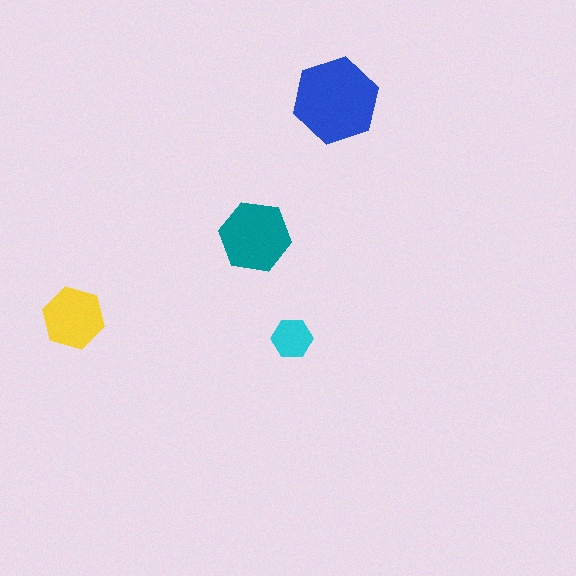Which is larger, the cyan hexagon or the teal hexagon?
The teal one.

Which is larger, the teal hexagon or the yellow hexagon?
The teal one.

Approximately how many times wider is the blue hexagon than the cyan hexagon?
About 2 times wider.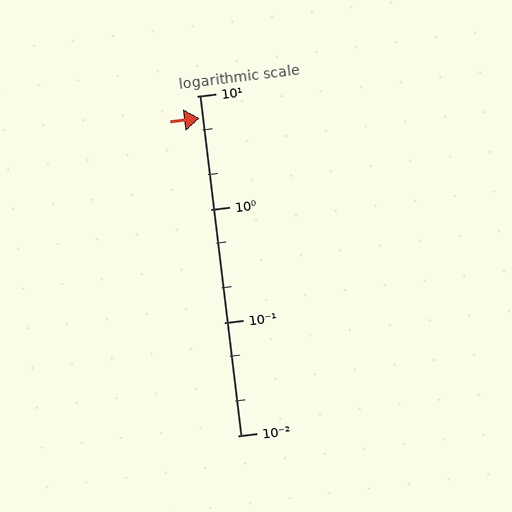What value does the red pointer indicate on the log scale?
The pointer indicates approximately 6.3.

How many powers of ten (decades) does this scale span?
The scale spans 3 decades, from 0.01 to 10.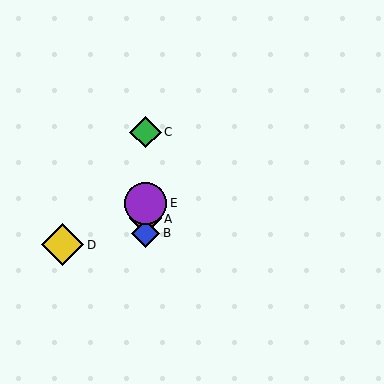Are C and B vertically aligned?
Yes, both are at x≈146.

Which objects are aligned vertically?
Objects A, B, C, E are aligned vertically.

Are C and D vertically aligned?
No, C is at x≈146 and D is at x≈63.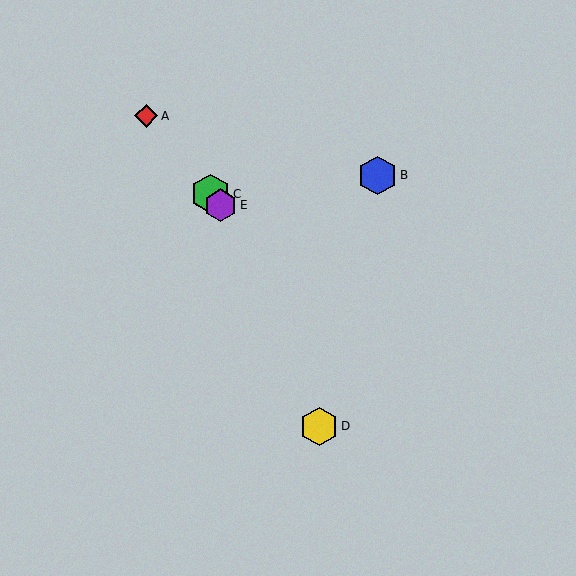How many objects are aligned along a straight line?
3 objects (A, C, E) are aligned along a straight line.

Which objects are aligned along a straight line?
Objects A, C, E are aligned along a straight line.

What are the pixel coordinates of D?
Object D is at (319, 426).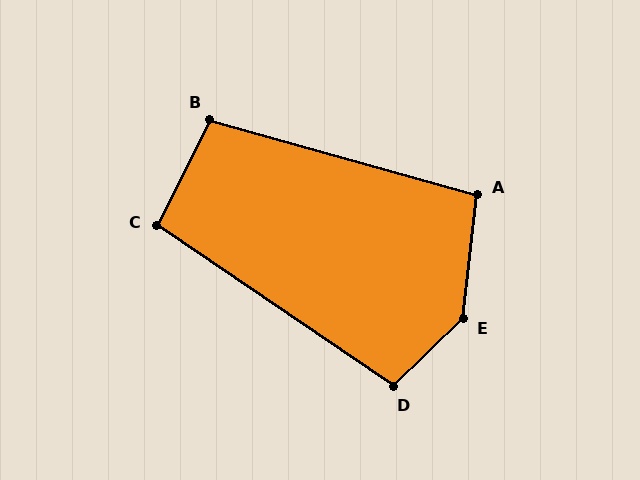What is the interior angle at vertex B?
Approximately 101 degrees (obtuse).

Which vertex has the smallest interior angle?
C, at approximately 98 degrees.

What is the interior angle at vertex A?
Approximately 100 degrees (obtuse).